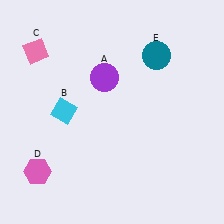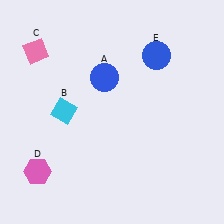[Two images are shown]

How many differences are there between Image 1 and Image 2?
There are 2 differences between the two images.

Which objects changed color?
A changed from purple to blue. E changed from teal to blue.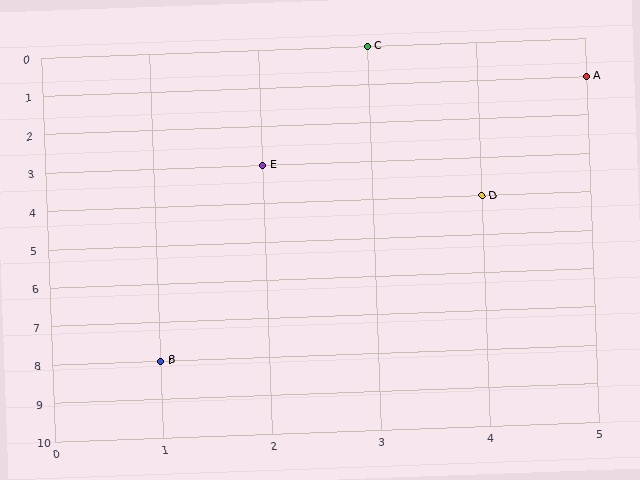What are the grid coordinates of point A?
Point A is at grid coordinates (5, 1).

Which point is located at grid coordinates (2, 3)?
Point E is at (2, 3).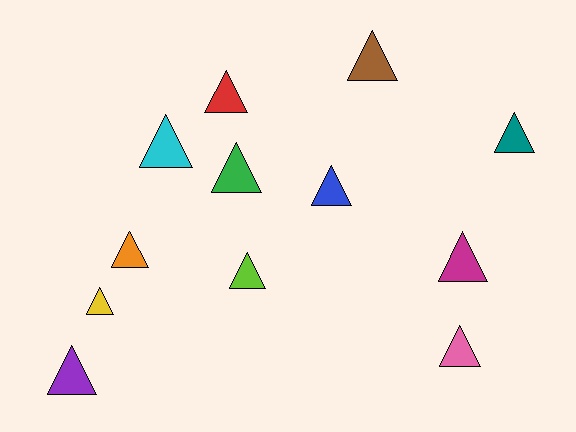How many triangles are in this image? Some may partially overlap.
There are 12 triangles.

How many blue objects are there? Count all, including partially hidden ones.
There is 1 blue object.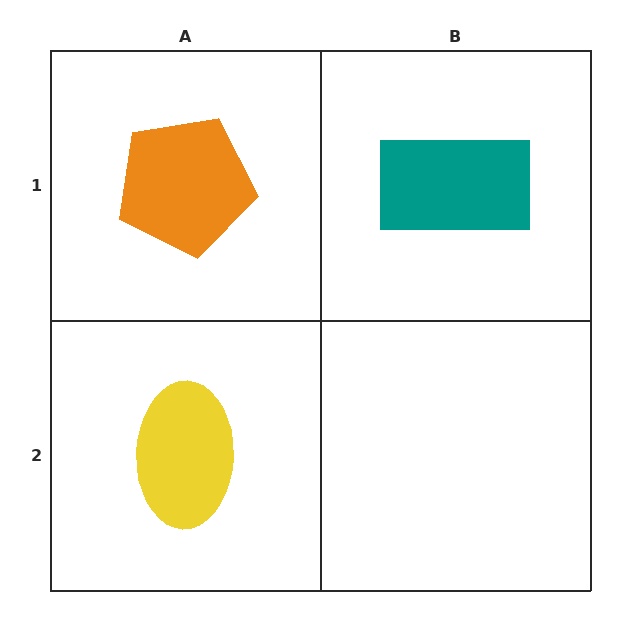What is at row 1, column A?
An orange pentagon.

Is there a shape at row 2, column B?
No, that cell is empty.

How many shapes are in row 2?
1 shape.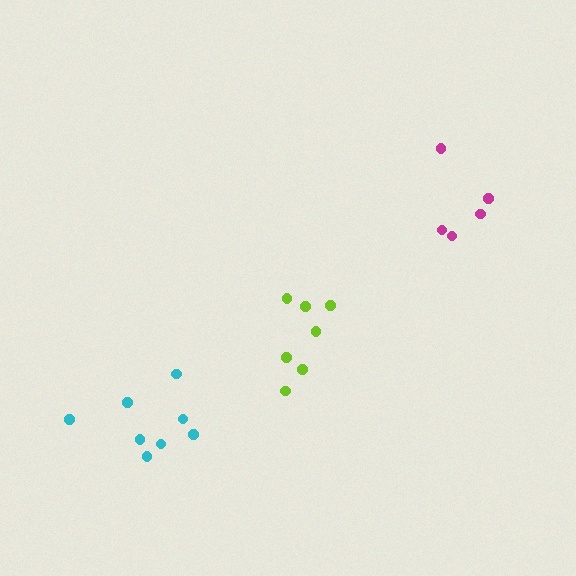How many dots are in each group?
Group 1: 7 dots, Group 2: 5 dots, Group 3: 8 dots (20 total).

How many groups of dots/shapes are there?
There are 3 groups.